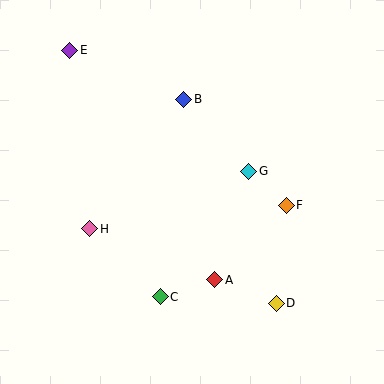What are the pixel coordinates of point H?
Point H is at (90, 229).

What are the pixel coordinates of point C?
Point C is at (160, 297).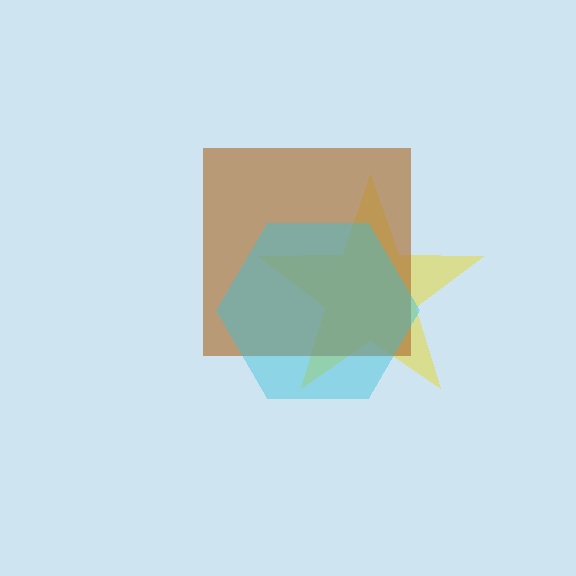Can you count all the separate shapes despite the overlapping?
Yes, there are 3 separate shapes.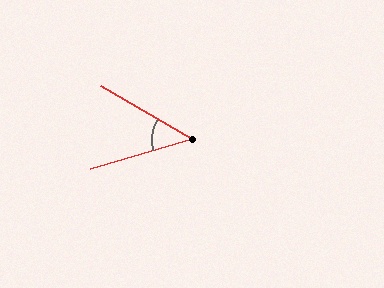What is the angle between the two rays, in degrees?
Approximately 46 degrees.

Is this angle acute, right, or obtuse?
It is acute.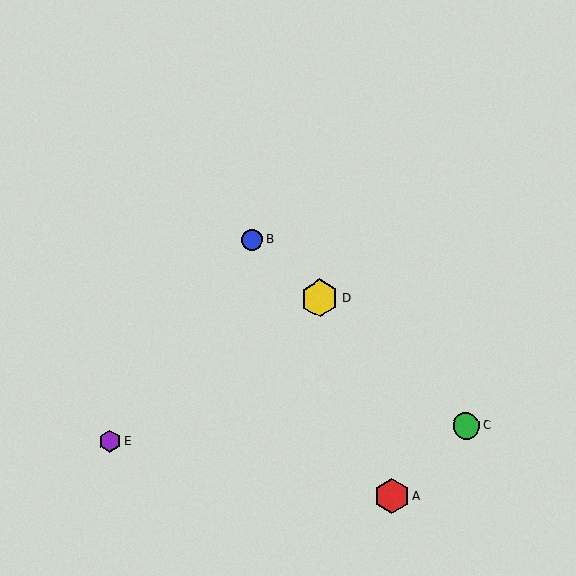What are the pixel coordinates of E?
Object E is at (110, 442).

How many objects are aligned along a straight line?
3 objects (B, C, D) are aligned along a straight line.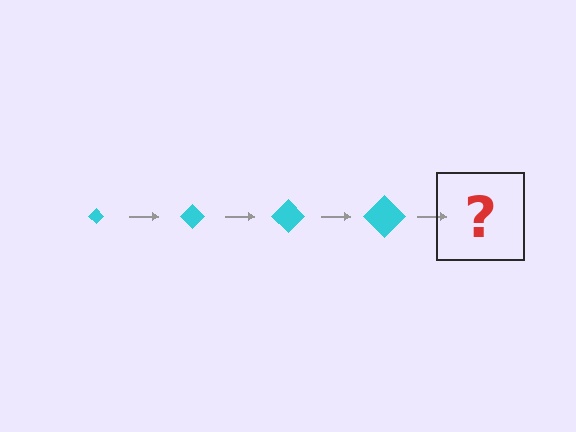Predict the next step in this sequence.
The next step is a cyan diamond, larger than the previous one.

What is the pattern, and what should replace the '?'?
The pattern is that the diamond gets progressively larger each step. The '?' should be a cyan diamond, larger than the previous one.